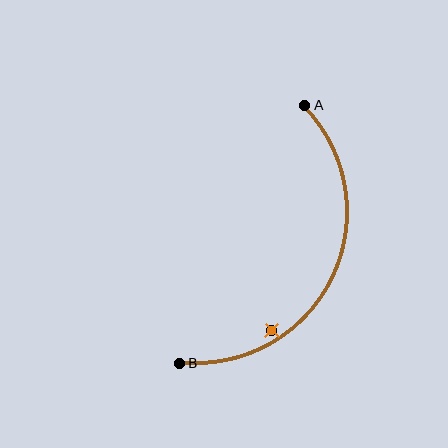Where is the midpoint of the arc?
The arc midpoint is the point on the curve farthest from the straight line joining A and B. It sits to the right of that line.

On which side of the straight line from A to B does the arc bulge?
The arc bulges to the right of the straight line connecting A and B.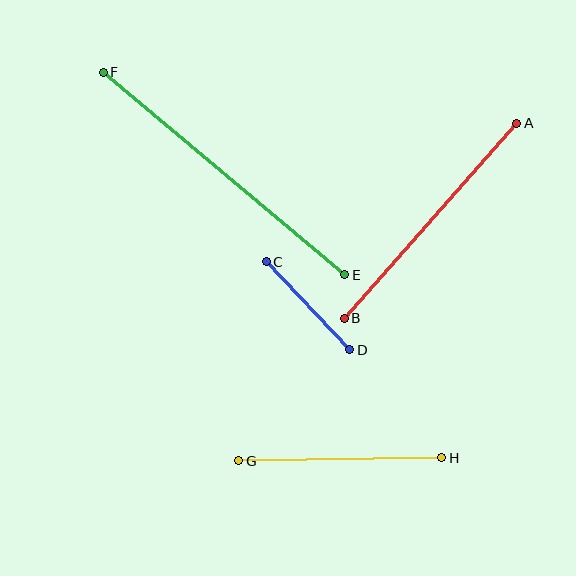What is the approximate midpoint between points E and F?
The midpoint is at approximately (224, 174) pixels.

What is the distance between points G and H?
The distance is approximately 203 pixels.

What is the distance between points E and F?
The distance is approximately 315 pixels.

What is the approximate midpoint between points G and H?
The midpoint is at approximately (340, 459) pixels.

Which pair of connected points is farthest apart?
Points E and F are farthest apart.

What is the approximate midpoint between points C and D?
The midpoint is at approximately (308, 306) pixels.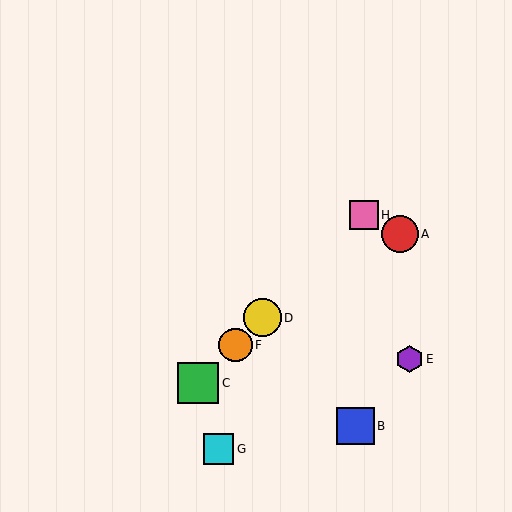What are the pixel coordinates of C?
Object C is at (198, 383).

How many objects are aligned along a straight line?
4 objects (C, D, F, H) are aligned along a straight line.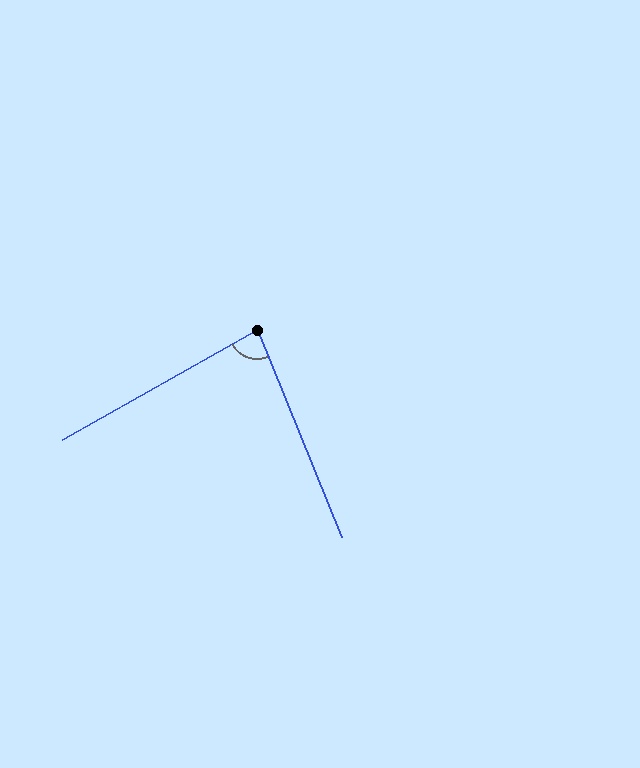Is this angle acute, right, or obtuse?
It is acute.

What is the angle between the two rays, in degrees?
Approximately 83 degrees.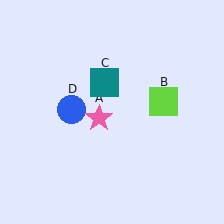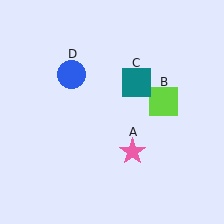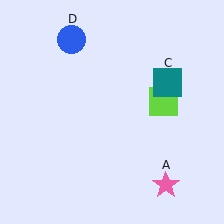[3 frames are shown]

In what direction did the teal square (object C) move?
The teal square (object C) moved right.